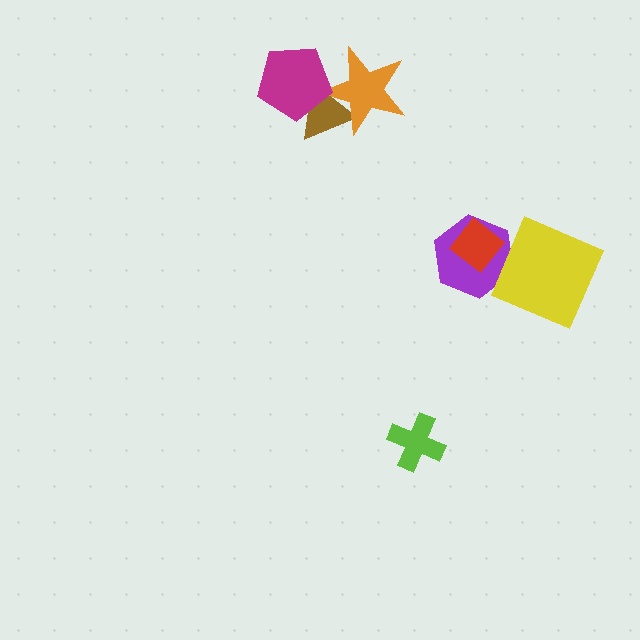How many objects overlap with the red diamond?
1 object overlaps with the red diamond.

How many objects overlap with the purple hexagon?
2 objects overlap with the purple hexagon.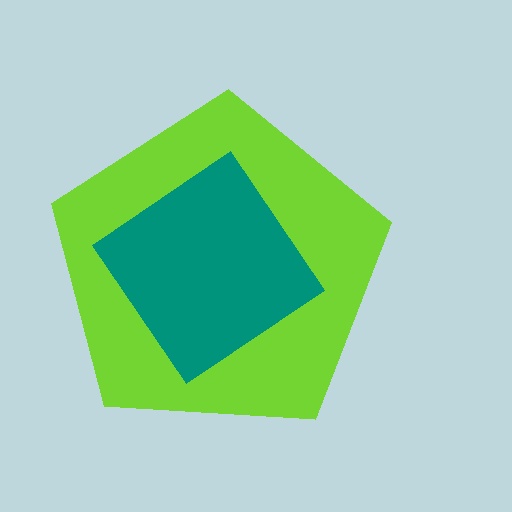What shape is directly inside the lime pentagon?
The teal diamond.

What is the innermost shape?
The teal diamond.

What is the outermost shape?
The lime pentagon.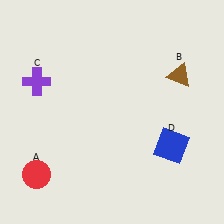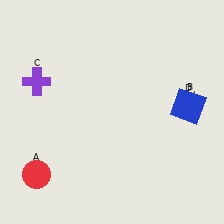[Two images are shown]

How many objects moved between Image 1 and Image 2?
2 objects moved between the two images.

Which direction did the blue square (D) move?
The blue square (D) moved up.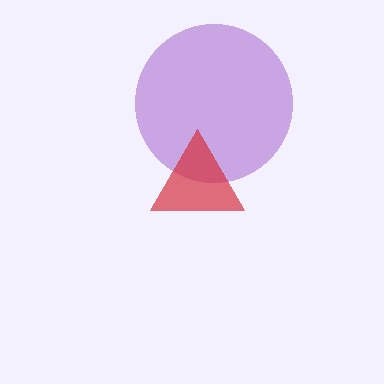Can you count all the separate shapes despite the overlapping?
Yes, there are 2 separate shapes.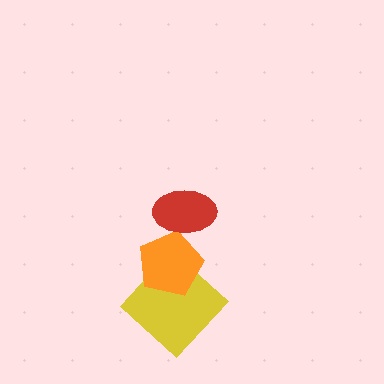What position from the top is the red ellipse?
The red ellipse is 1st from the top.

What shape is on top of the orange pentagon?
The red ellipse is on top of the orange pentagon.